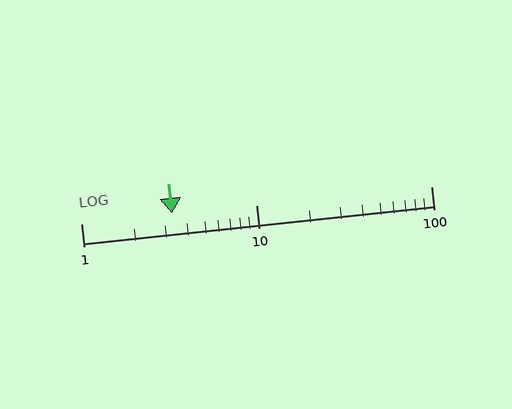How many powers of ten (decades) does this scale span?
The scale spans 2 decades, from 1 to 100.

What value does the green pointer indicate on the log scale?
The pointer indicates approximately 3.3.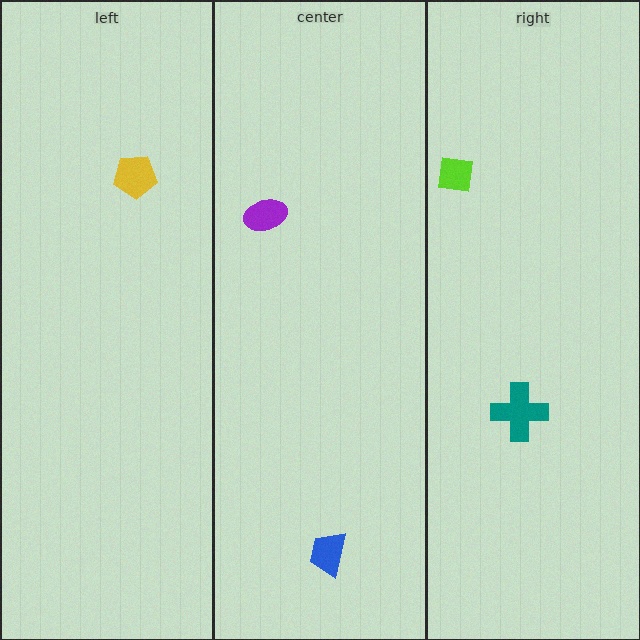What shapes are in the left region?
The yellow pentagon.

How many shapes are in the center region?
2.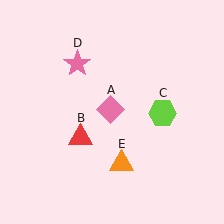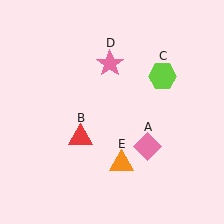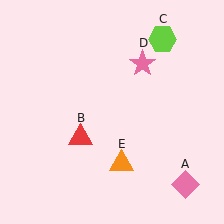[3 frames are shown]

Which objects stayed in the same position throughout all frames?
Red triangle (object B) and orange triangle (object E) remained stationary.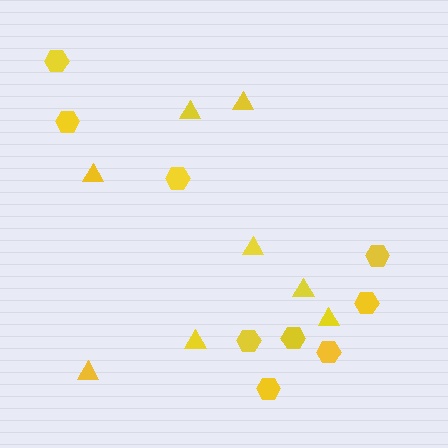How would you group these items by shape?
There are 2 groups: one group of triangles (8) and one group of hexagons (9).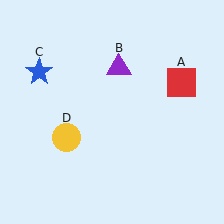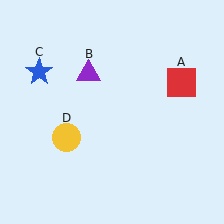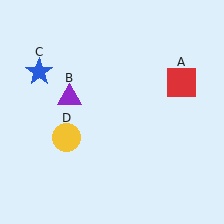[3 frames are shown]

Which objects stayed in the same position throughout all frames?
Red square (object A) and blue star (object C) and yellow circle (object D) remained stationary.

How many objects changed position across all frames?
1 object changed position: purple triangle (object B).